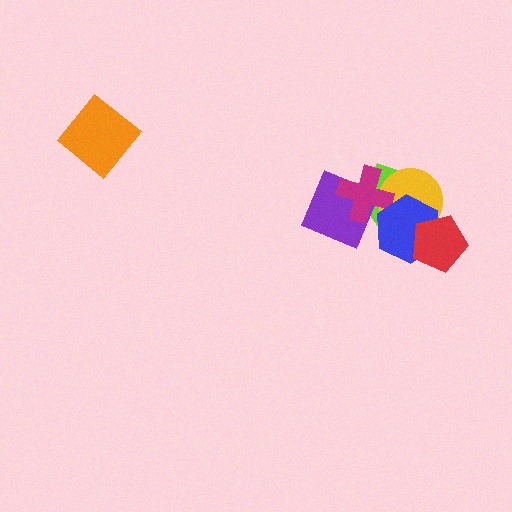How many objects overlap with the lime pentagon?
4 objects overlap with the lime pentagon.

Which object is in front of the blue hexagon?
The red pentagon is in front of the blue hexagon.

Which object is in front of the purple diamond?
The magenta cross is in front of the purple diamond.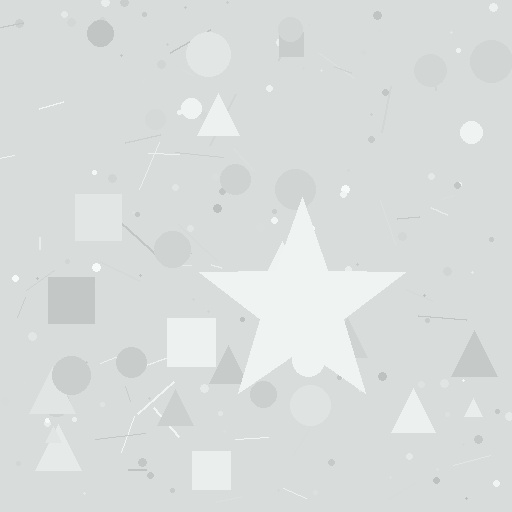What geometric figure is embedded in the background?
A star is embedded in the background.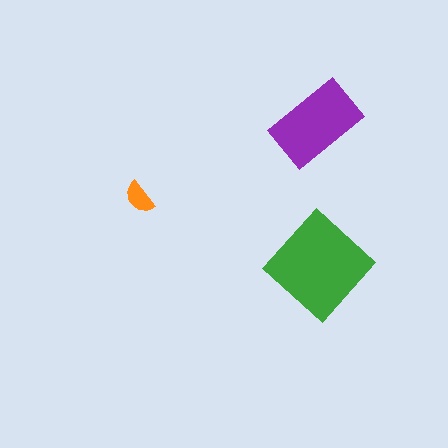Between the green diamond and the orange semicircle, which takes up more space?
The green diamond.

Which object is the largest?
The green diamond.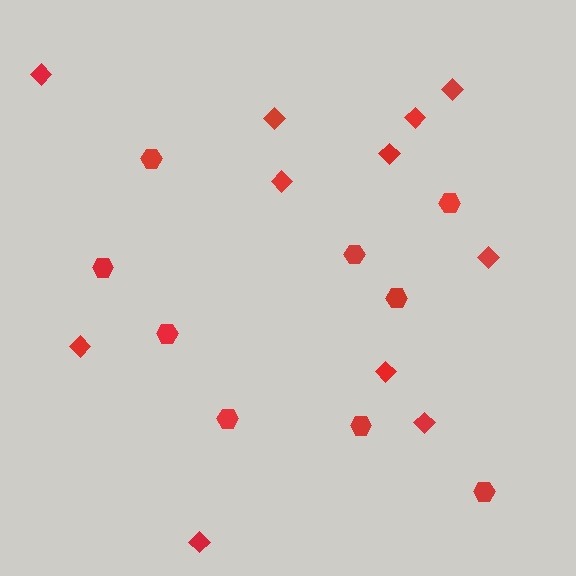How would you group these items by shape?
There are 2 groups: one group of diamonds (11) and one group of hexagons (9).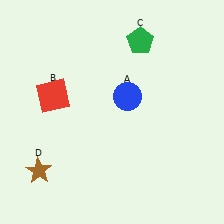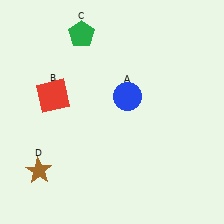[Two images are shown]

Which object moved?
The green pentagon (C) moved left.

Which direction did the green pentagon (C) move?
The green pentagon (C) moved left.